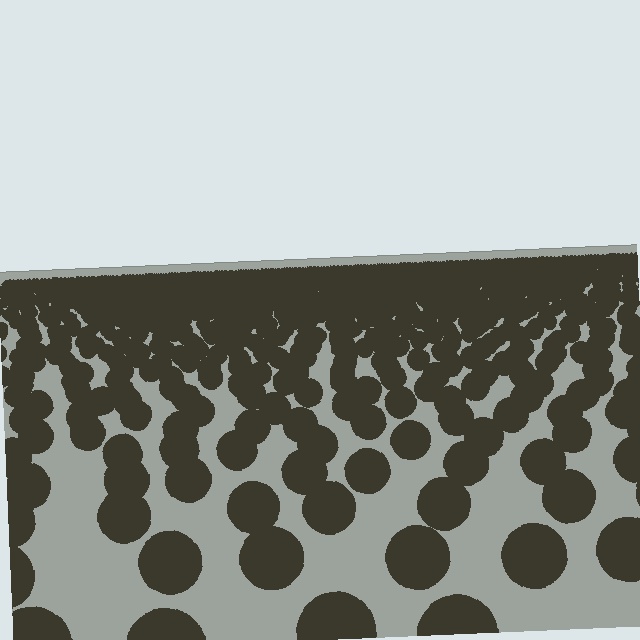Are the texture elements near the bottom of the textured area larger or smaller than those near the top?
Larger. Near the bottom, elements are closer to the viewer and appear at a bigger on-screen size.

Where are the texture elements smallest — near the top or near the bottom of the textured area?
Near the top.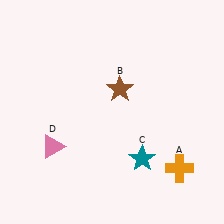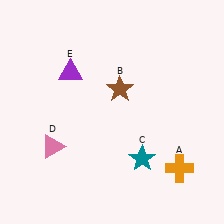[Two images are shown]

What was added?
A purple triangle (E) was added in Image 2.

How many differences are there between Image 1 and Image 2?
There is 1 difference between the two images.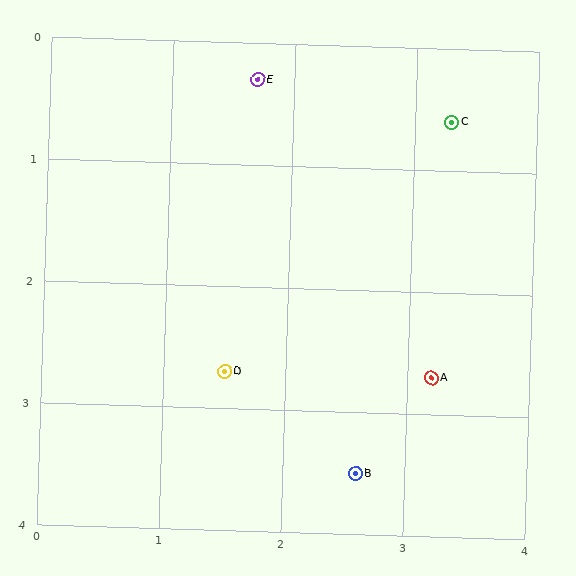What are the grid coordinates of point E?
Point E is at approximately (1.7, 0.3).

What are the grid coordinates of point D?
Point D is at approximately (1.5, 2.7).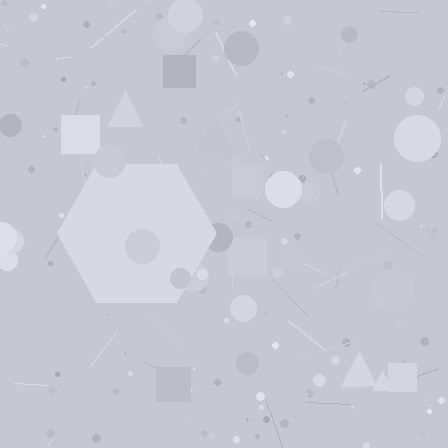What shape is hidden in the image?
A hexagon is hidden in the image.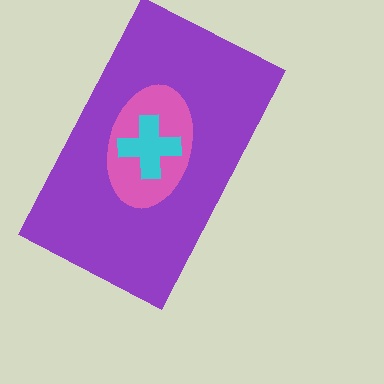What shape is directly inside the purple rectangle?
The pink ellipse.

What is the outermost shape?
The purple rectangle.